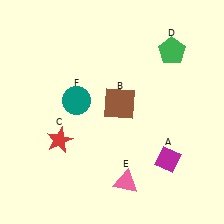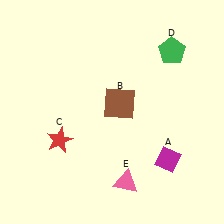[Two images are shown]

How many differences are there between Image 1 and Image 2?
There is 1 difference between the two images.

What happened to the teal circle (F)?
The teal circle (F) was removed in Image 2. It was in the top-left area of Image 1.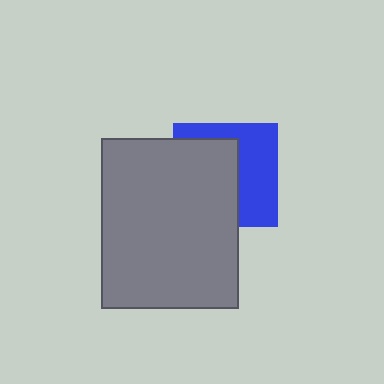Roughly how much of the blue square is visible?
About half of it is visible (roughly 45%).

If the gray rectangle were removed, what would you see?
You would see the complete blue square.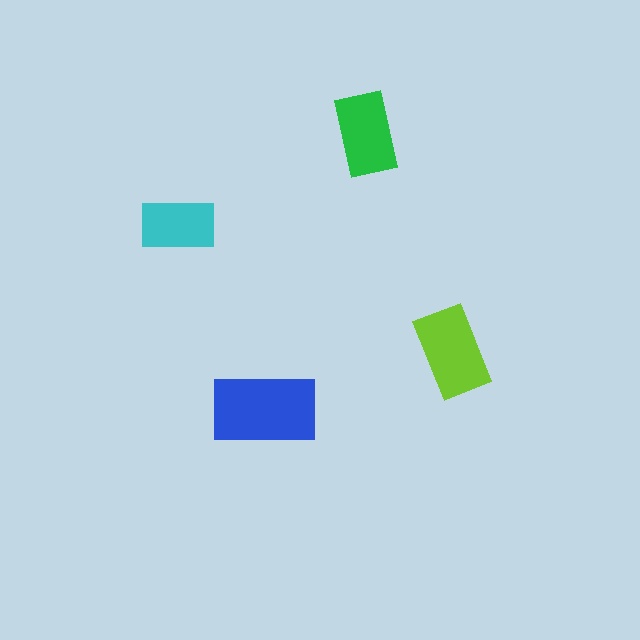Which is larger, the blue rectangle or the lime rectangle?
The blue one.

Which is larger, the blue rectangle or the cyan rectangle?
The blue one.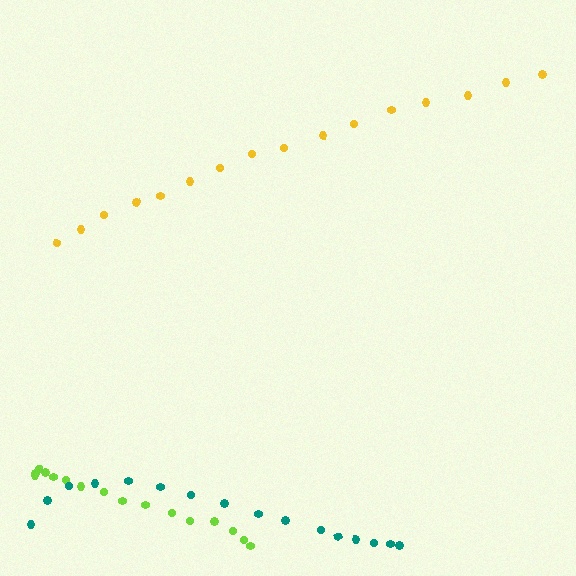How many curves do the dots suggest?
There are 3 distinct paths.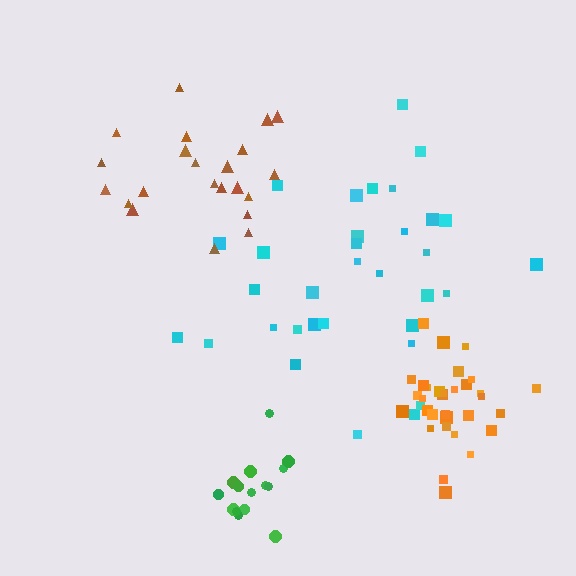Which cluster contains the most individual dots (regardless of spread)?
Cyan (34).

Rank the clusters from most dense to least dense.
orange, green, cyan, brown.